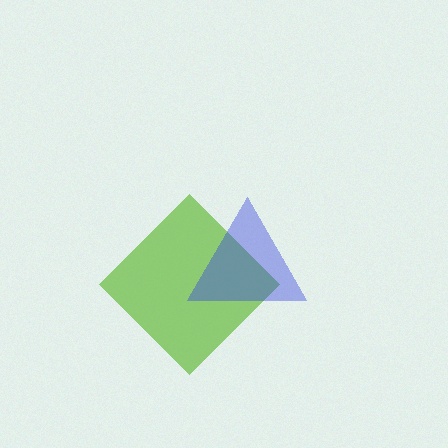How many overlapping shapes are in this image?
There are 2 overlapping shapes in the image.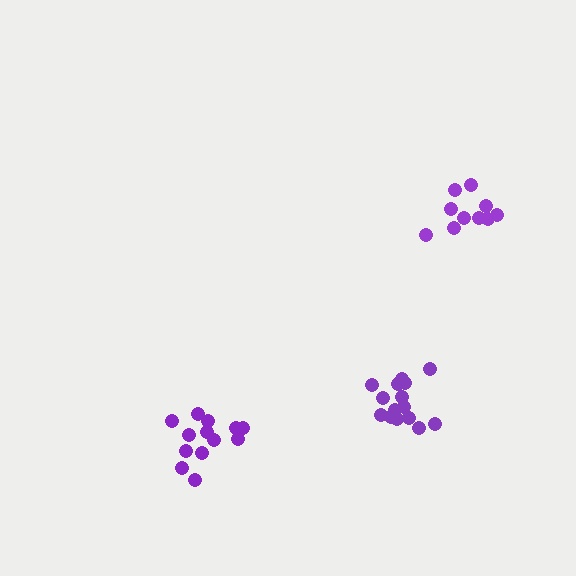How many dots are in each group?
Group 1: 15 dots, Group 2: 13 dots, Group 3: 10 dots (38 total).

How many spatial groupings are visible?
There are 3 spatial groupings.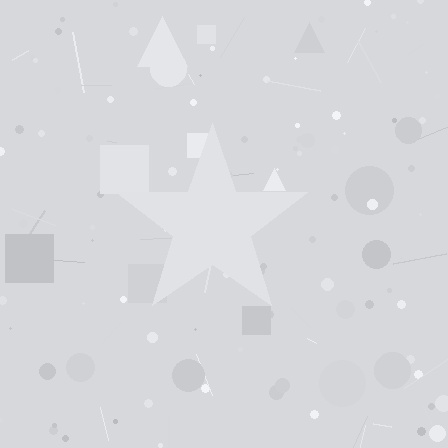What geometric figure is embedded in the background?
A star is embedded in the background.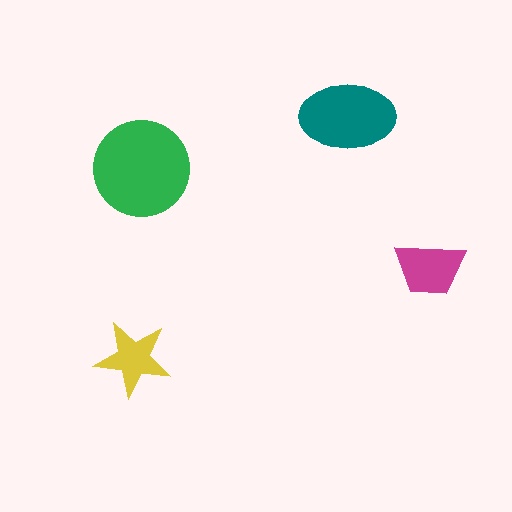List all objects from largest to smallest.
The green circle, the teal ellipse, the magenta trapezoid, the yellow star.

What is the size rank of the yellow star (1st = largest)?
4th.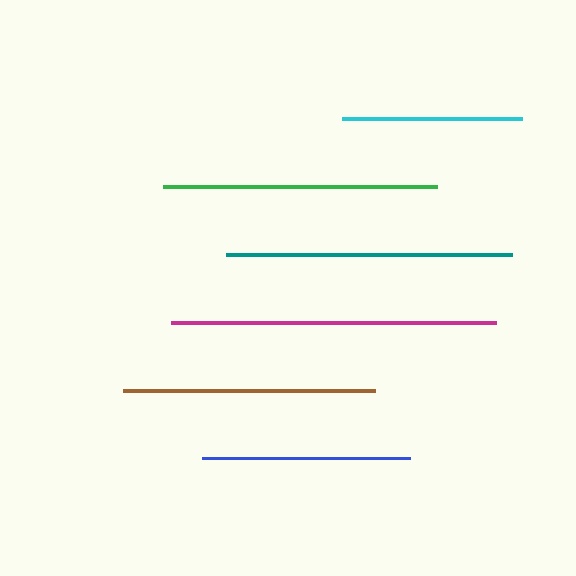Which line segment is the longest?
The magenta line is the longest at approximately 324 pixels.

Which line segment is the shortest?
The cyan line is the shortest at approximately 181 pixels.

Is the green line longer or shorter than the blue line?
The green line is longer than the blue line.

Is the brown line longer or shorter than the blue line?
The brown line is longer than the blue line.